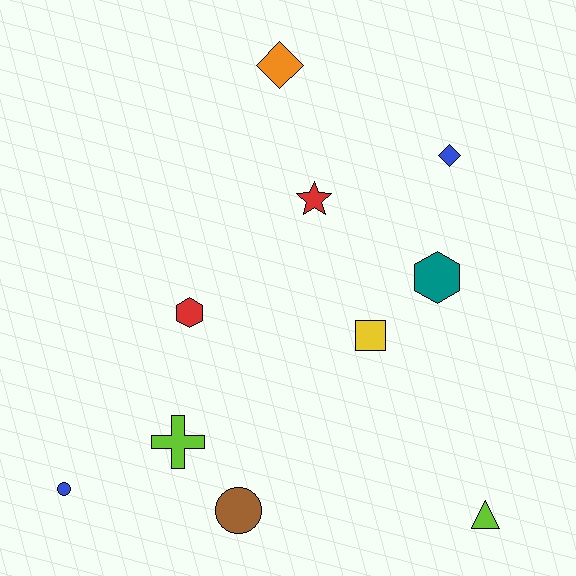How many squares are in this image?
There is 1 square.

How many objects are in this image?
There are 10 objects.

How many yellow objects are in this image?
There is 1 yellow object.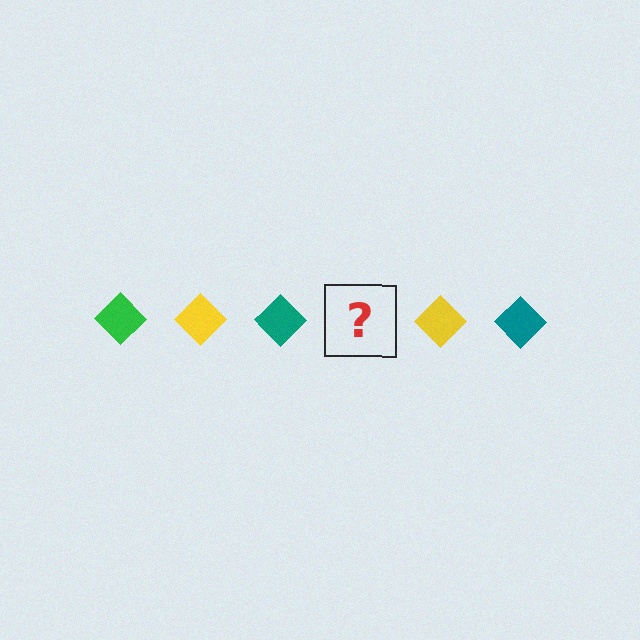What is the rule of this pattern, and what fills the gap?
The rule is that the pattern cycles through green, yellow, teal diamonds. The gap should be filled with a green diamond.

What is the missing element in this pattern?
The missing element is a green diamond.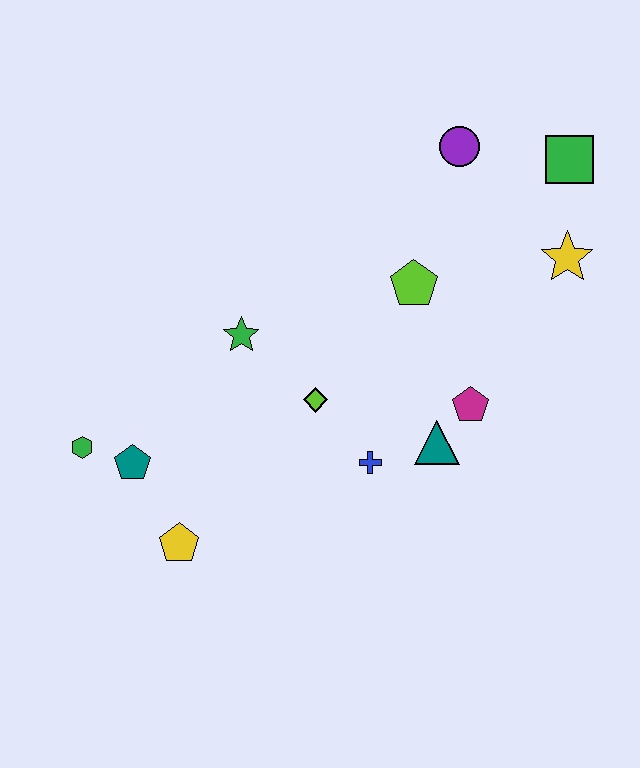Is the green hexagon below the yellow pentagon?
No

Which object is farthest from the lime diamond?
The green square is farthest from the lime diamond.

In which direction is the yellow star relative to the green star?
The yellow star is to the right of the green star.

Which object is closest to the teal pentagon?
The green hexagon is closest to the teal pentagon.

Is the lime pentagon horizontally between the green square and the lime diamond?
Yes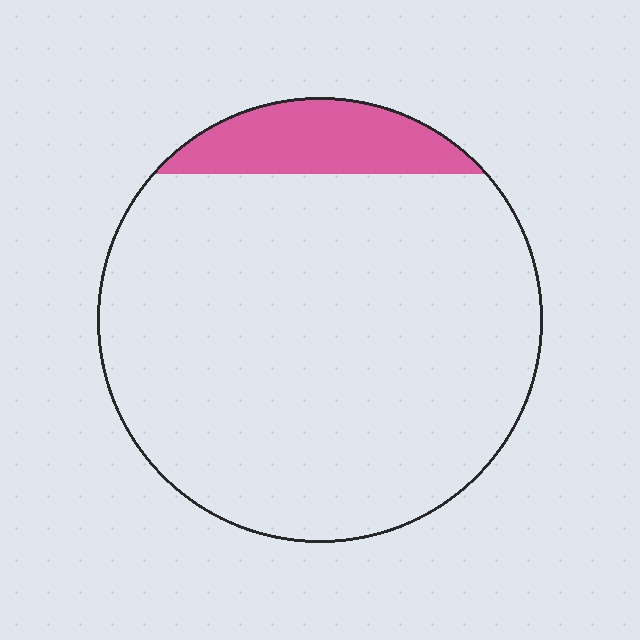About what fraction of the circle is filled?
About one eighth (1/8).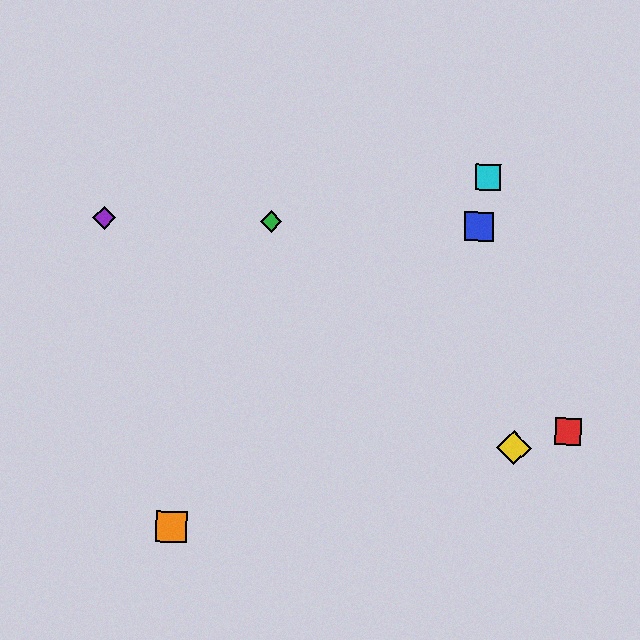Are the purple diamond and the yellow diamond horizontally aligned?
No, the purple diamond is at y≈218 and the yellow diamond is at y≈448.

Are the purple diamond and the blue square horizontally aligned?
Yes, both are at y≈218.